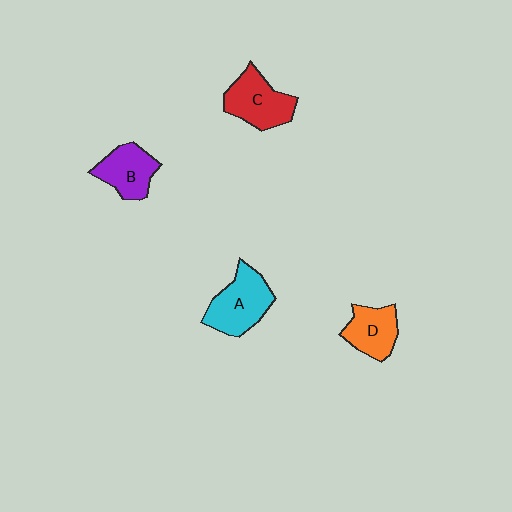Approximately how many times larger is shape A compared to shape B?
Approximately 1.3 times.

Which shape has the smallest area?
Shape D (orange).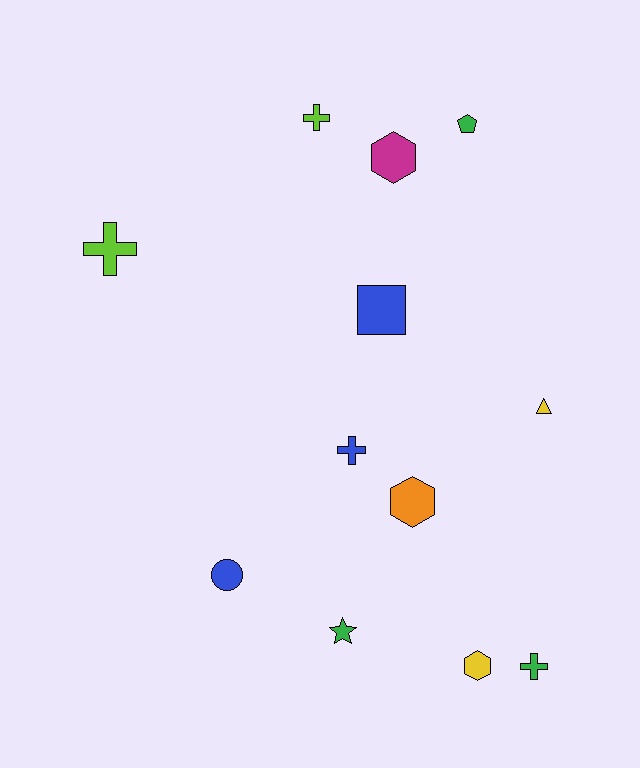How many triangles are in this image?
There is 1 triangle.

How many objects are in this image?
There are 12 objects.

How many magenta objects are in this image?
There is 1 magenta object.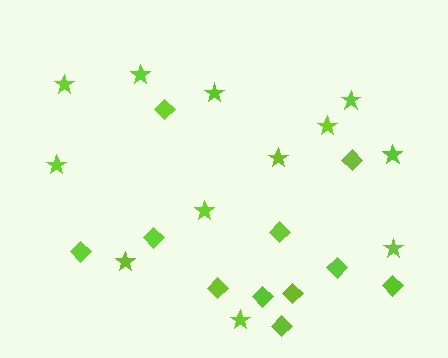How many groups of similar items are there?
There are 2 groups: one group of diamonds (11) and one group of stars (12).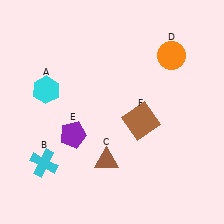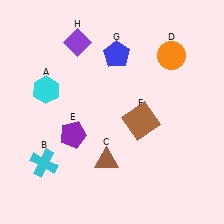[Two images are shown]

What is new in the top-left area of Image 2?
A purple diamond (H) was added in the top-left area of Image 2.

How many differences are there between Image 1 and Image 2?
There are 2 differences between the two images.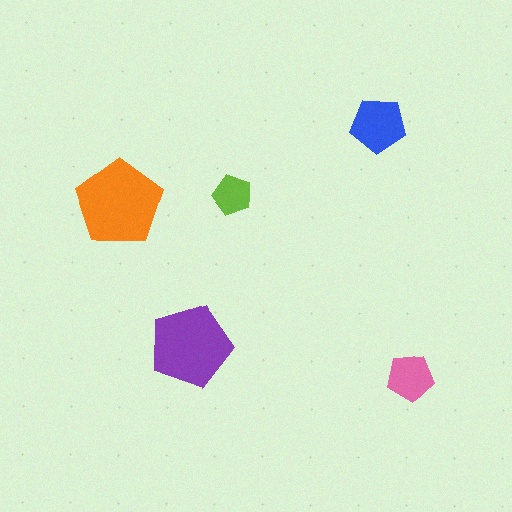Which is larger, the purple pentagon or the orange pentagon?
The orange one.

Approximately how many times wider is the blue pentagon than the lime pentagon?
About 1.5 times wider.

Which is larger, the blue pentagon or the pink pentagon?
The blue one.